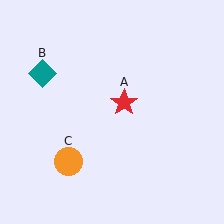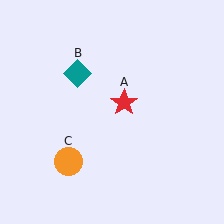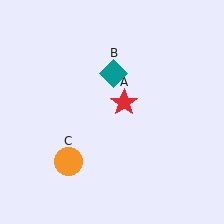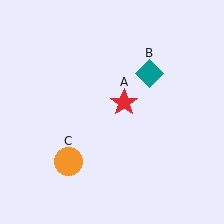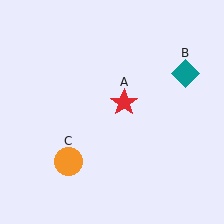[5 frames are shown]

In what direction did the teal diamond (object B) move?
The teal diamond (object B) moved right.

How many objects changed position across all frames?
1 object changed position: teal diamond (object B).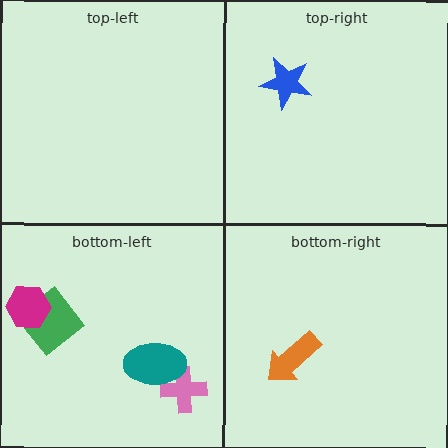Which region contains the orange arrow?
The bottom-right region.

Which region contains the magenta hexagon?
The bottom-left region.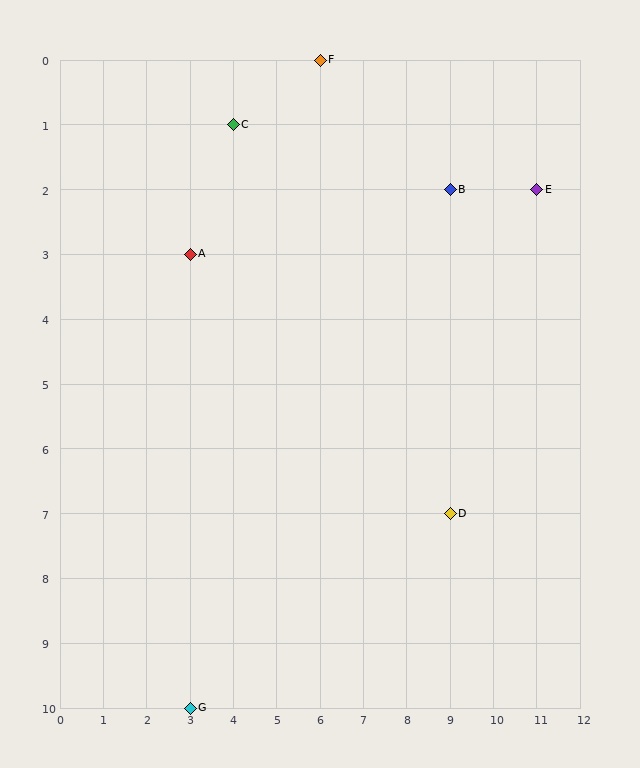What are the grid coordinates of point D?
Point D is at grid coordinates (9, 7).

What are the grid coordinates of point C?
Point C is at grid coordinates (4, 1).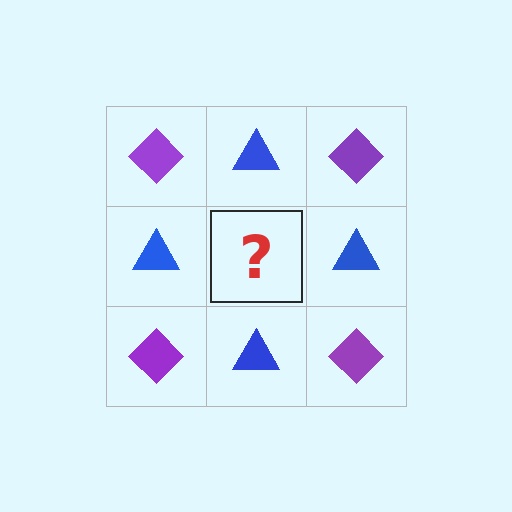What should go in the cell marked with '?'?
The missing cell should contain a purple diamond.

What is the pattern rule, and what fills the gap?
The rule is that it alternates purple diamond and blue triangle in a checkerboard pattern. The gap should be filled with a purple diamond.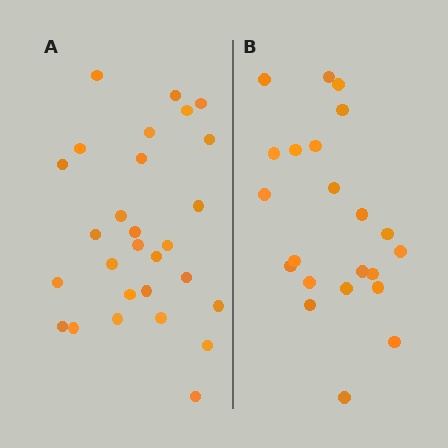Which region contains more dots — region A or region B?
Region A (the left region) has more dots.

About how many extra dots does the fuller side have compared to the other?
Region A has about 6 more dots than region B.